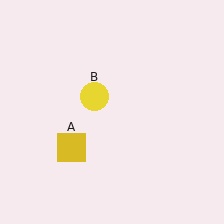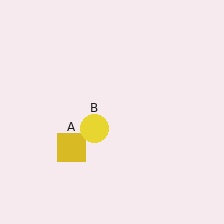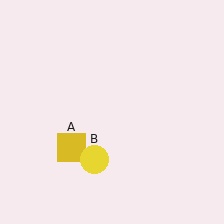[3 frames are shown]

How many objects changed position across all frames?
1 object changed position: yellow circle (object B).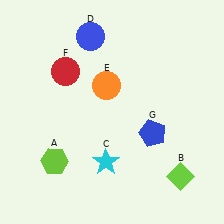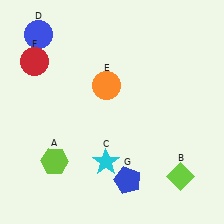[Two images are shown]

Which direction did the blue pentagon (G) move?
The blue pentagon (G) moved down.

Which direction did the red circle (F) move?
The red circle (F) moved left.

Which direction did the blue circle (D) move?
The blue circle (D) moved left.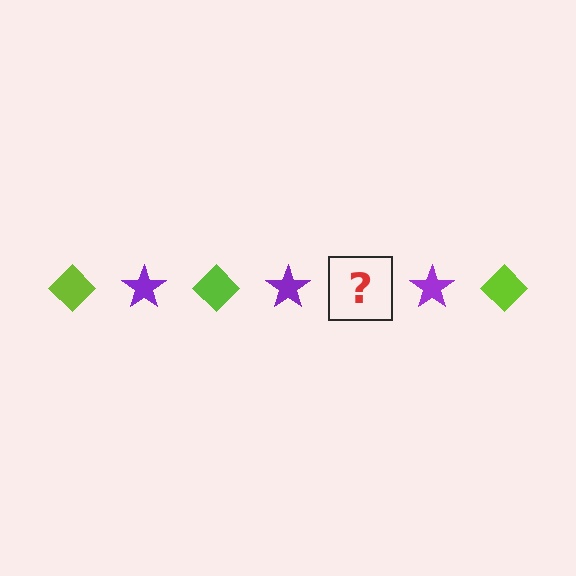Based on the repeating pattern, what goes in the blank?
The blank should be a lime diamond.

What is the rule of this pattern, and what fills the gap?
The rule is that the pattern alternates between lime diamond and purple star. The gap should be filled with a lime diamond.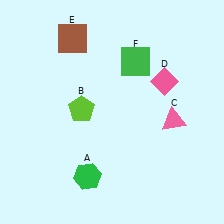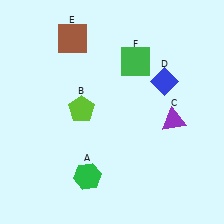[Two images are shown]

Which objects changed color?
C changed from pink to purple. D changed from pink to blue.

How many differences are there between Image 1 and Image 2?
There are 2 differences between the two images.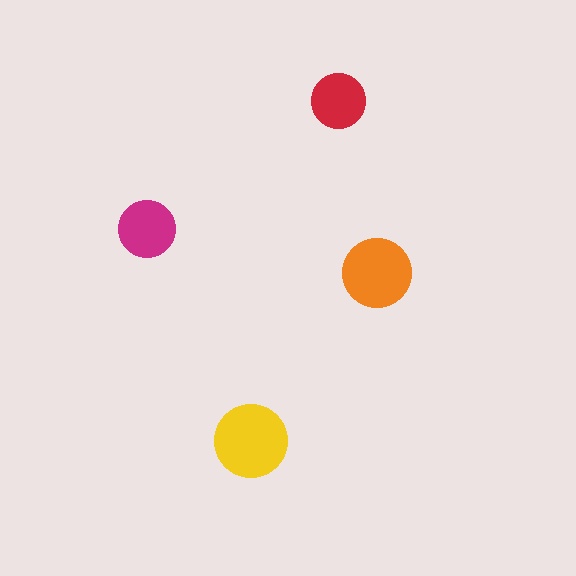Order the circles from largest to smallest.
the yellow one, the orange one, the magenta one, the red one.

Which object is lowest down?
The yellow circle is bottommost.